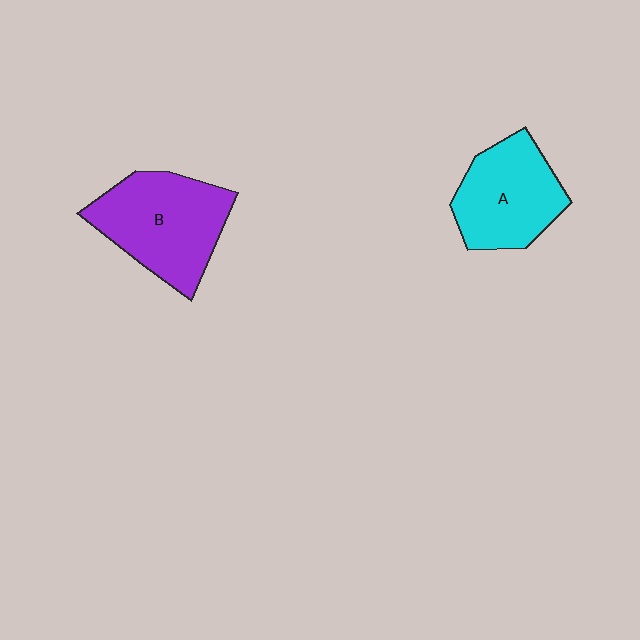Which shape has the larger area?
Shape B (purple).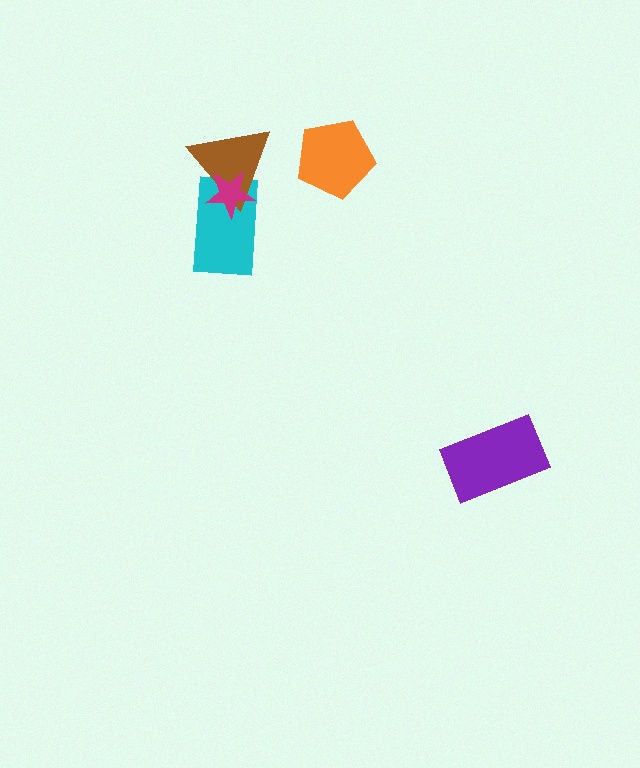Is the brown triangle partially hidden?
Yes, it is partially covered by another shape.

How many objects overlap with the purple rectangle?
0 objects overlap with the purple rectangle.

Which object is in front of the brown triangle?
The magenta star is in front of the brown triangle.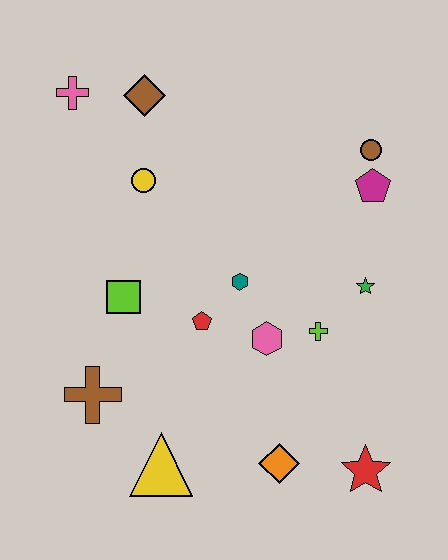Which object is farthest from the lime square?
The red star is farthest from the lime square.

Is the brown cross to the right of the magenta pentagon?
No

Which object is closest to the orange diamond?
The red star is closest to the orange diamond.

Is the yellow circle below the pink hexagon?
No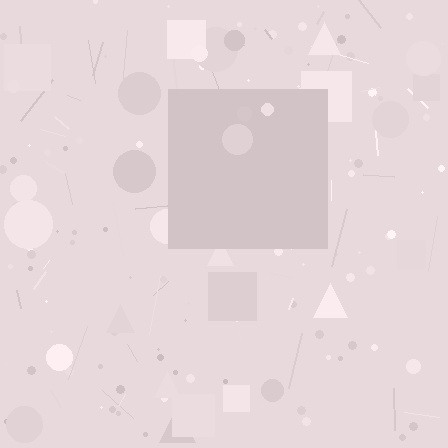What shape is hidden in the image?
A square is hidden in the image.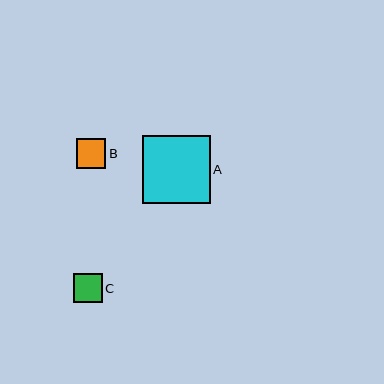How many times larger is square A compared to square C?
Square A is approximately 2.3 times the size of square C.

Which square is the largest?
Square A is the largest with a size of approximately 68 pixels.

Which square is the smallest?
Square C is the smallest with a size of approximately 29 pixels.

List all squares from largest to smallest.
From largest to smallest: A, B, C.